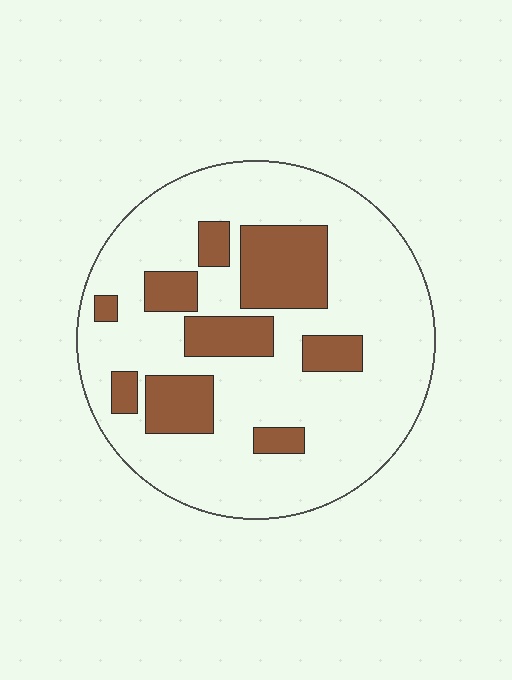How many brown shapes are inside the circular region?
9.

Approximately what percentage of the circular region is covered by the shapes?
Approximately 25%.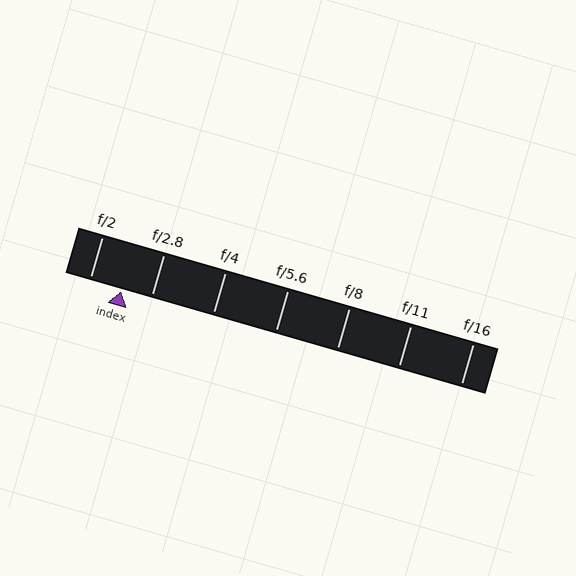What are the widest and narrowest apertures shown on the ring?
The widest aperture shown is f/2 and the narrowest is f/16.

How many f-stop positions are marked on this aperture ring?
There are 7 f-stop positions marked.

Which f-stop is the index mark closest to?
The index mark is closest to f/2.8.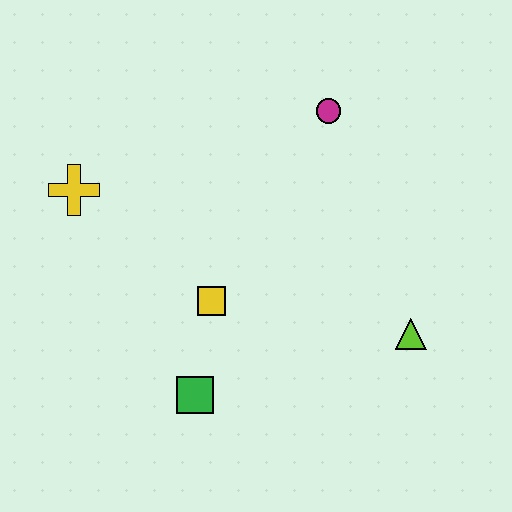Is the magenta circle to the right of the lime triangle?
No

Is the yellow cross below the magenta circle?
Yes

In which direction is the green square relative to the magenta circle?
The green square is below the magenta circle.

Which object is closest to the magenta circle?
The yellow square is closest to the magenta circle.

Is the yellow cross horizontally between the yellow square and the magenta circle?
No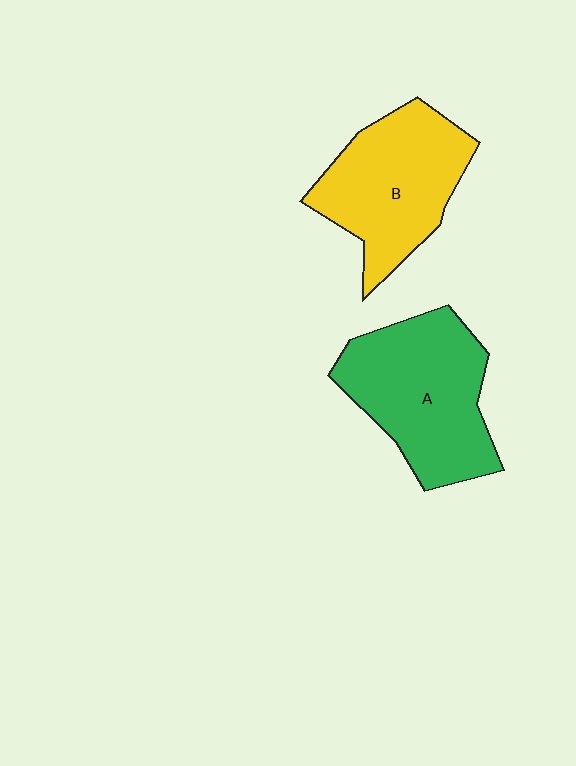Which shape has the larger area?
Shape A (green).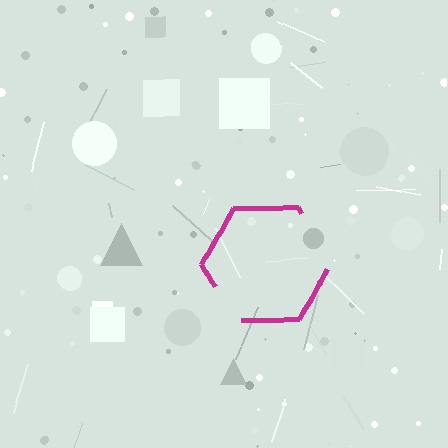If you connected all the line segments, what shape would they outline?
They would outline a hexagon.